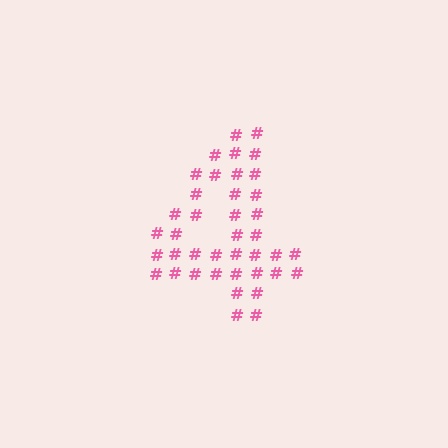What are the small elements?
The small elements are hash symbols.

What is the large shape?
The large shape is the digit 4.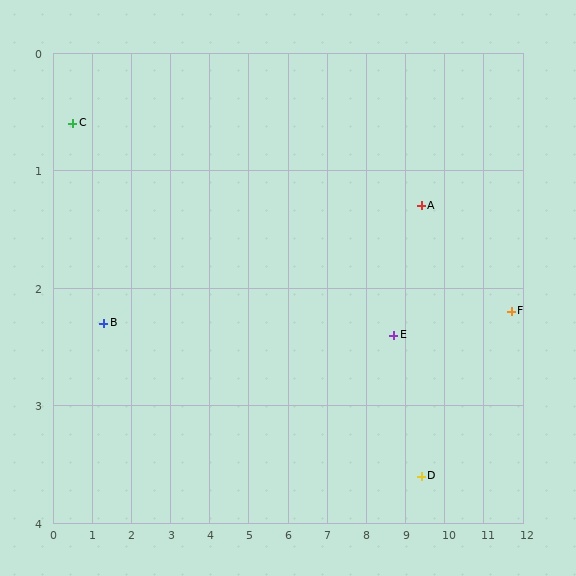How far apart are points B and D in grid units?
Points B and D are about 8.2 grid units apart.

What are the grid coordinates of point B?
Point B is at approximately (1.3, 2.3).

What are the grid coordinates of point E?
Point E is at approximately (8.7, 2.4).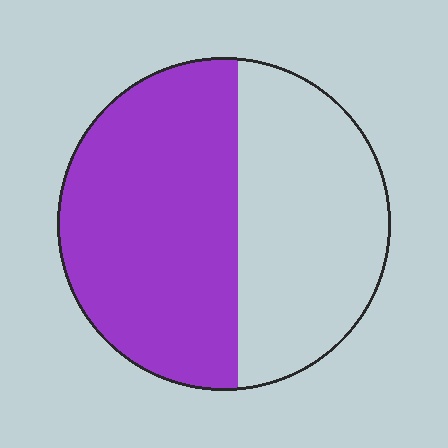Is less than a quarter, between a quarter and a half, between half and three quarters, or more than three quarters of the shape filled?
Between half and three quarters.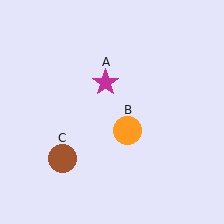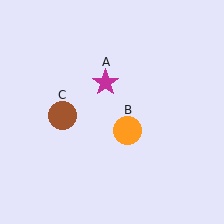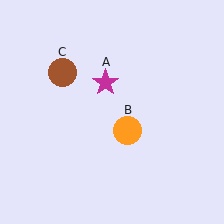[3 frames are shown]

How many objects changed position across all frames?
1 object changed position: brown circle (object C).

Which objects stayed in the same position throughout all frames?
Magenta star (object A) and orange circle (object B) remained stationary.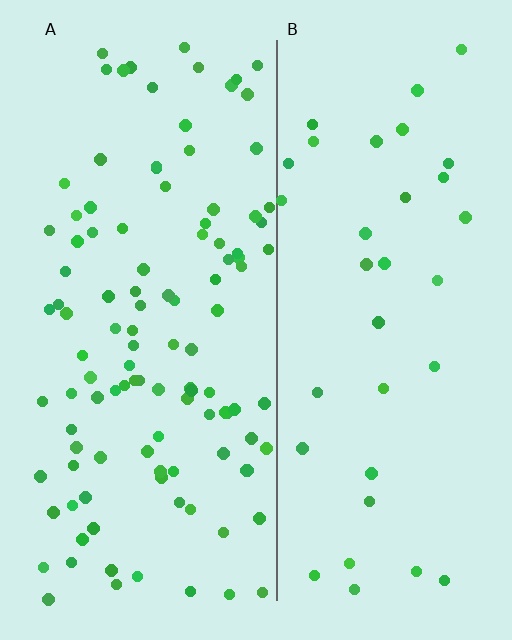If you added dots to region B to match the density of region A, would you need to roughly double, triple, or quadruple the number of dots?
Approximately triple.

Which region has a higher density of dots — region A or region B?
A (the left).